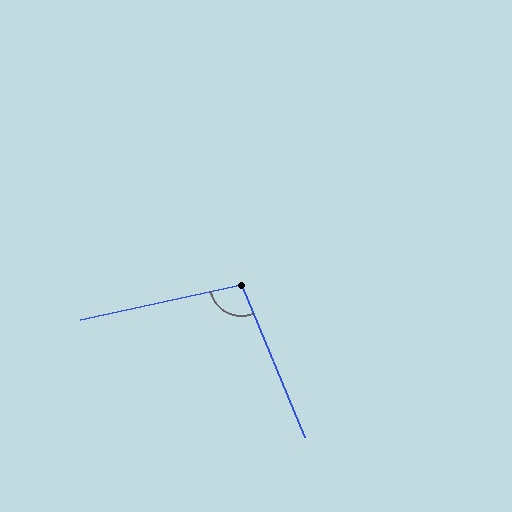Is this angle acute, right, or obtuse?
It is obtuse.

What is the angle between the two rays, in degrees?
Approximately 100 degrees.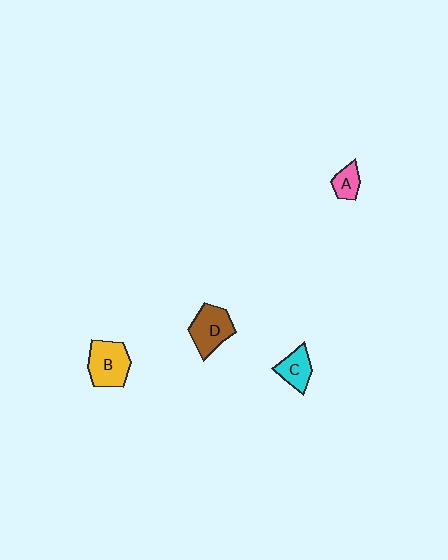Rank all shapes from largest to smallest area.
From largest to smallest: B (yellow), D (brown), C (cyan), A (pink).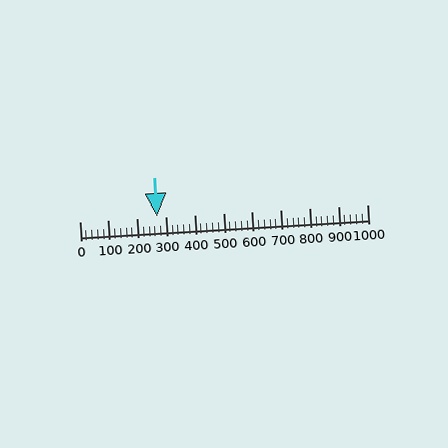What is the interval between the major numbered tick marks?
The major tick marks are spaced 100 units apart.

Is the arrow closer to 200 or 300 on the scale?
The arrow is closer to 300.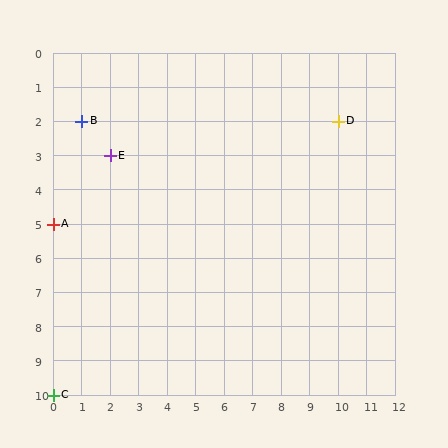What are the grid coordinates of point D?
Point D is at grid coordinates (10, 2).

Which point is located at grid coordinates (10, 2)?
Point D is at (10, 2).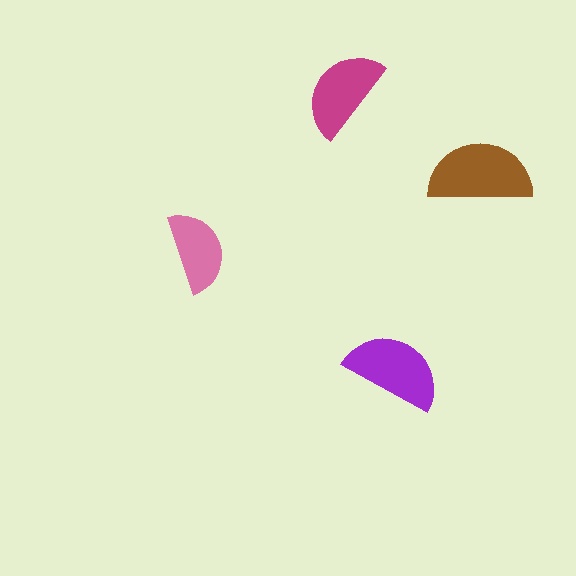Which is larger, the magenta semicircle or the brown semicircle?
The brown one.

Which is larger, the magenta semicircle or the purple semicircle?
The purple one.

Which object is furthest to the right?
The brown semicircle is rightmost.